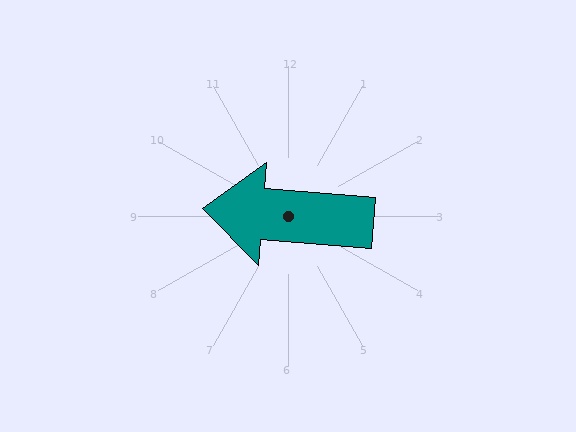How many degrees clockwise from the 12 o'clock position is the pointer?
Approximately 275 degrees.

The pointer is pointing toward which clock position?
Roughly 9 o'clock.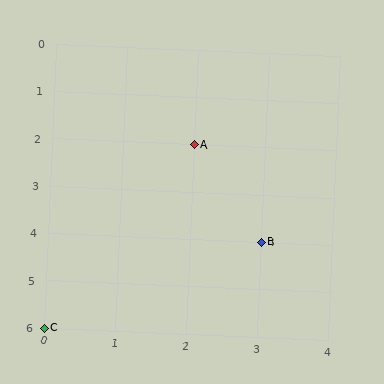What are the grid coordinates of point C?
Point C is at grid coordinates (0, 6).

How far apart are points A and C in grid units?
Points A and C are 2 columns and 4 rows apart (about 4.5 grid units diagonally).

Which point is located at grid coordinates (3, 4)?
Point B is at (3, 4).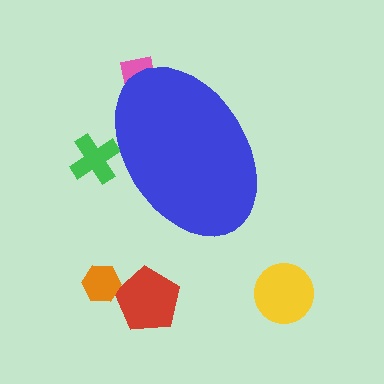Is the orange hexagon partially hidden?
No, the orange hexagon is fully visible.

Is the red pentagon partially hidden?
No, the red pentagon is fully visible.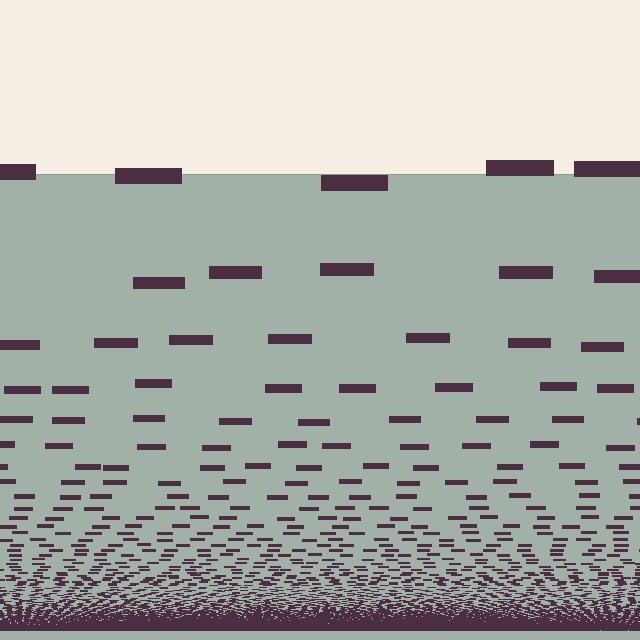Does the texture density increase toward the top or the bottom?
Density increases toward the bottom.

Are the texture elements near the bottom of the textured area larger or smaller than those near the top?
Smaller. The gradient is inverted — elements near the bottom are smaller and denser.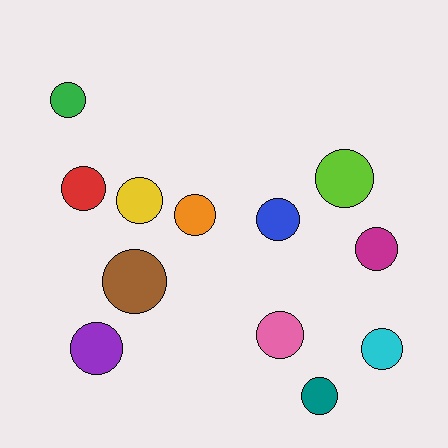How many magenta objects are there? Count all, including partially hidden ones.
There is 1 magenta object.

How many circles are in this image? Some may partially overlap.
There are 12 circles.